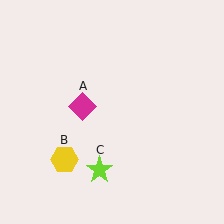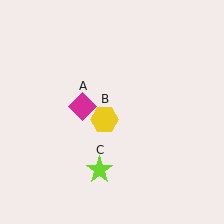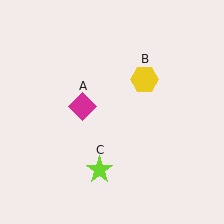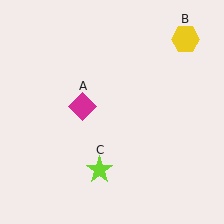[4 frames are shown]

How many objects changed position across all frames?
1 object changed position: yellow hexagon (object B).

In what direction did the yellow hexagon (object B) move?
The yellow hexagon (object B) moved up and to the right.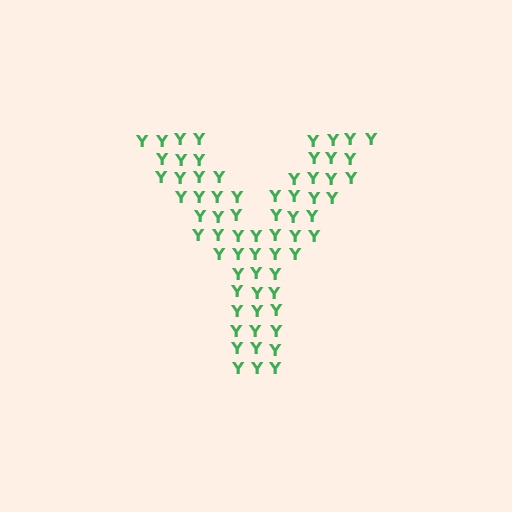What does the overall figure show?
The overall figure shows the letter Y.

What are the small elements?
The small elements are letter Y's.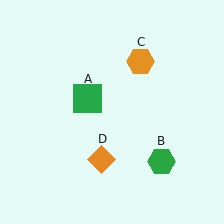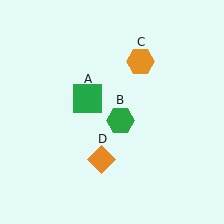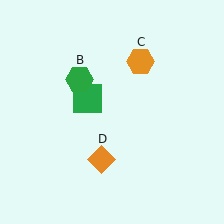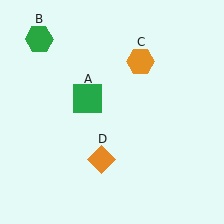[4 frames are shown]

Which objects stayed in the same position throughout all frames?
Green square (object A) and orange hexagon (object C) and orange diamond (object D) remained stationary.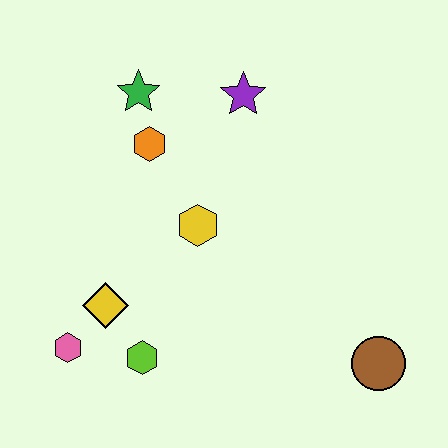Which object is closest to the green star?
The orange hexagon is closest to the green star.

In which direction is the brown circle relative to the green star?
The brown circle is below the green star.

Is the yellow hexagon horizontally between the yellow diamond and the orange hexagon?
No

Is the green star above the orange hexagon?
Yes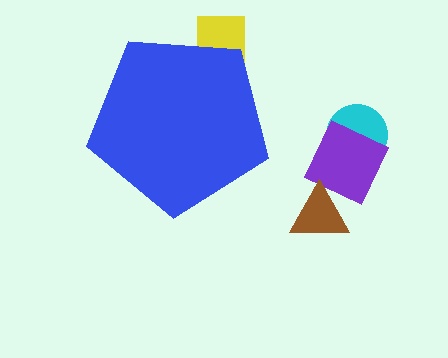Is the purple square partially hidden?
No, the purple square is fully visible.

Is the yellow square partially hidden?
Yes, the yellow square is partially hidden behind the blue pentagon.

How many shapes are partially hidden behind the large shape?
1 shape is partially hidden.